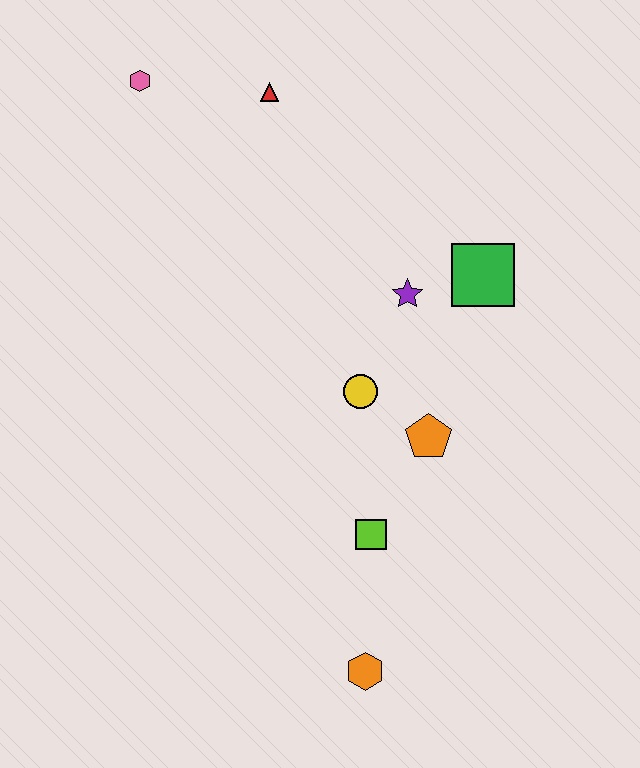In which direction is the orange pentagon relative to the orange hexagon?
The orange pentagon is above the orange hexagon.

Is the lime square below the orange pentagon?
Yes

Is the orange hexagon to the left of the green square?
Yes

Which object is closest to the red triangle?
The pink hexagon is closest to the red triangle.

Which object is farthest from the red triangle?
The orange hexagon is farthest from the red triangle.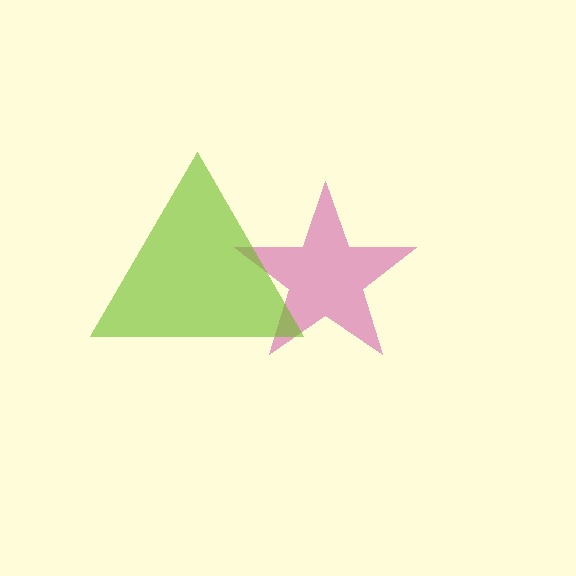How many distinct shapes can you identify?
There are 2 distinct shapes: a magenta star, a lime triangle.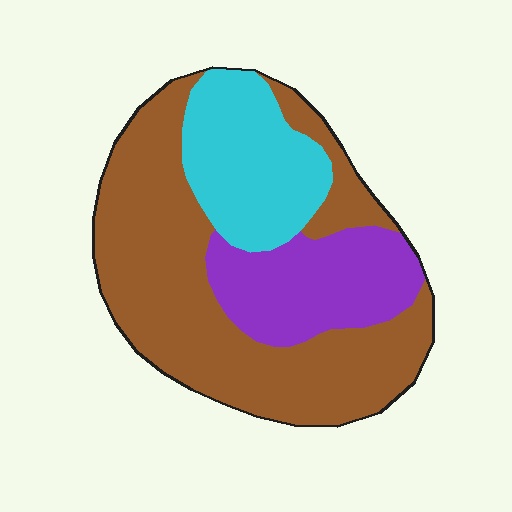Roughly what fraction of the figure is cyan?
Cyan takes up less than a quarter of the figure.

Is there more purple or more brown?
Brown.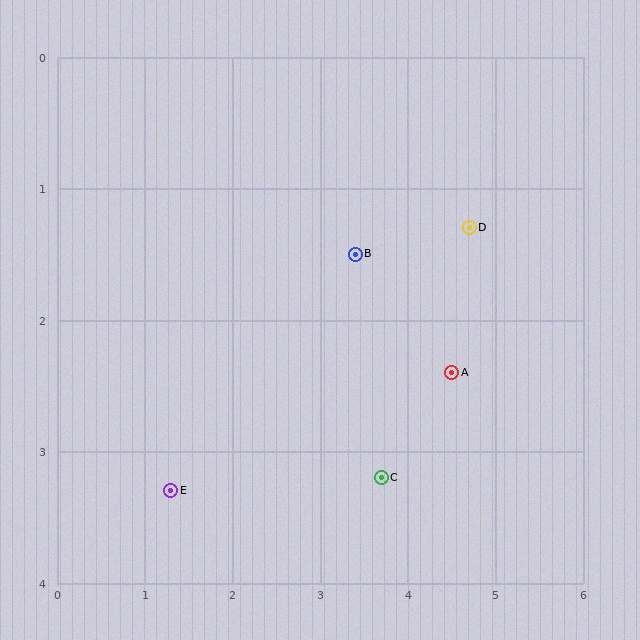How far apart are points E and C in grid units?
Points E and C are about 2.4 grid units apart.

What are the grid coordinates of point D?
Point D is at approximately (4.7, 1.3).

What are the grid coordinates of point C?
Point C is at approximately (3.7, 3.2).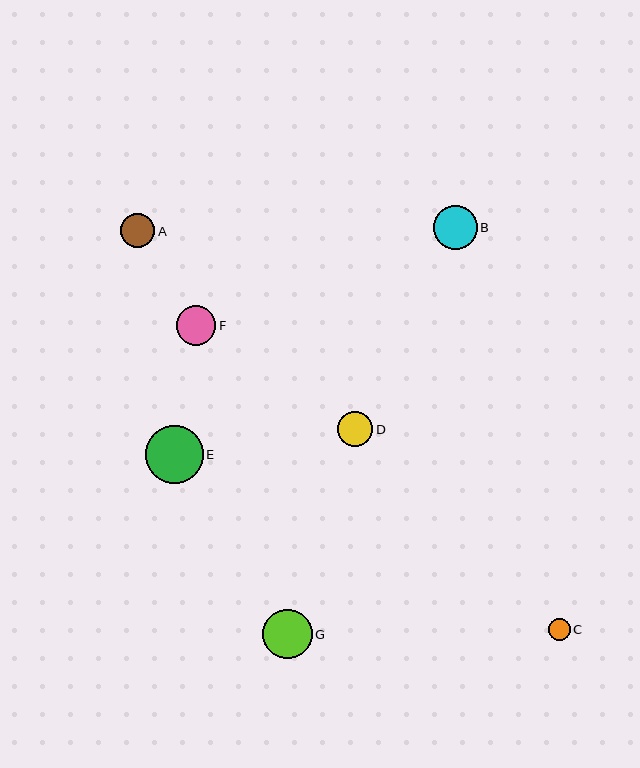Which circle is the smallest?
Circle C is the smallest with a size of approximately 22 pixels.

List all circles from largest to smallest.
From largest to smallest: E, G, B, F, D, A, C.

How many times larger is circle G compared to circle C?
Circle G is approximately 2.2 times the size of circle C.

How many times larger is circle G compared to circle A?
Circle G is approximately 1.4 times the size of circle A.